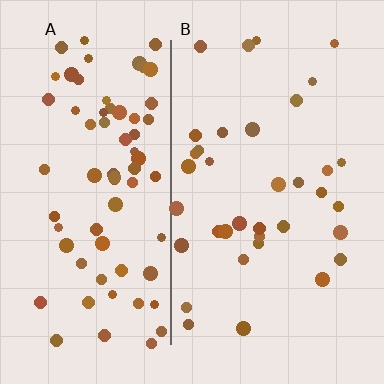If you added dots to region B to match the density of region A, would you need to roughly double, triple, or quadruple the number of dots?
Approximately double.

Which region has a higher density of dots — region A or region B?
A (the left).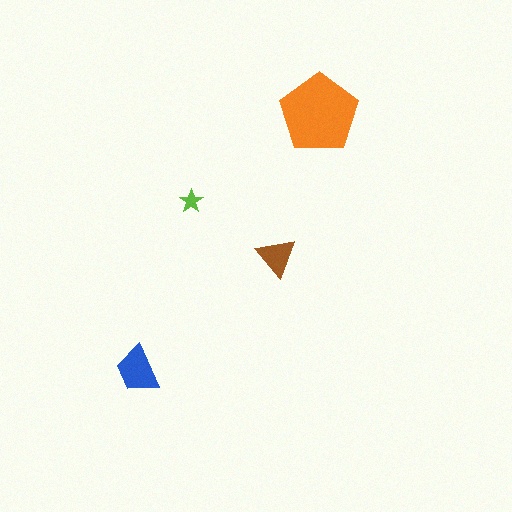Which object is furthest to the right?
The orange pentagon is rightmost.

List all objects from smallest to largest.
The lime star, the brown triangle, the blue trapezoid, the orange pentagon.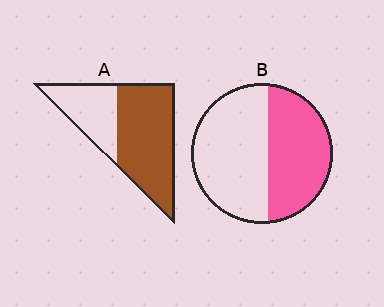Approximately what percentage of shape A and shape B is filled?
A is approximately 65% and B is approximately 45%.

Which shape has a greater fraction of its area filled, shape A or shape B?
Shape A.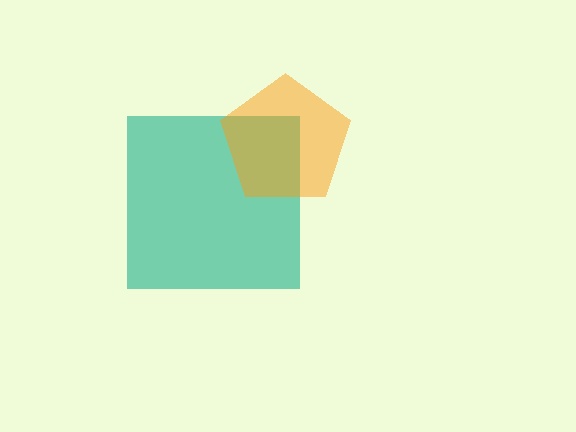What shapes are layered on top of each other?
The layered shapes are: a teal square, an orange pentagon.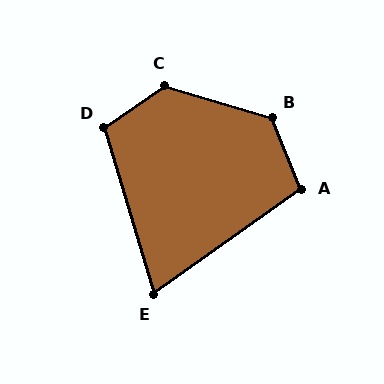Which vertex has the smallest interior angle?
E, at approximately 71 degrees.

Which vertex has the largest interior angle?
C, at approximately 129 degrees.